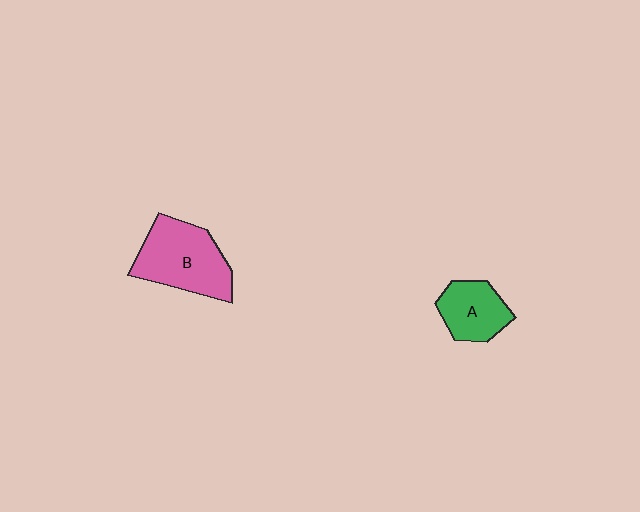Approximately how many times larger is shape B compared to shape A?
Approximately 1.6 times.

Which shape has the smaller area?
Shape A (green).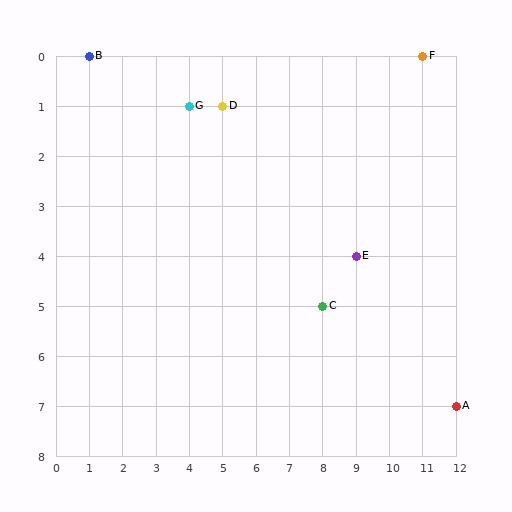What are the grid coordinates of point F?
Point F is at grid coordinates (11, 0).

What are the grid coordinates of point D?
Point D is at grid coordinates (5, 1).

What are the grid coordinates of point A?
Point A is at grid coordinates (12, 7).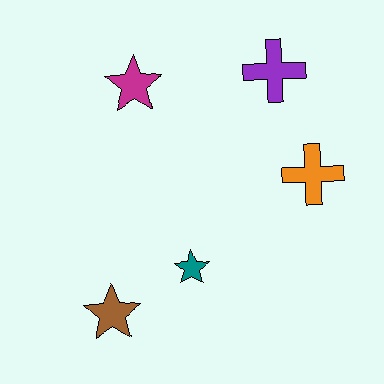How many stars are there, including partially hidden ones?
There are 3 stars.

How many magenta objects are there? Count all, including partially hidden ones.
There is 1 magenta object.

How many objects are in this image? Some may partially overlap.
There are 5 objects.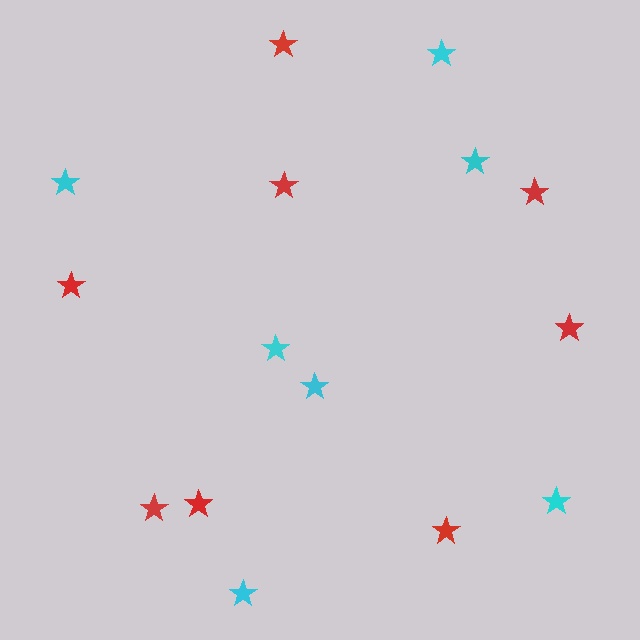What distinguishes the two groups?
There are 2 groups: one group of red stars (8) and one group of cyan stars (7).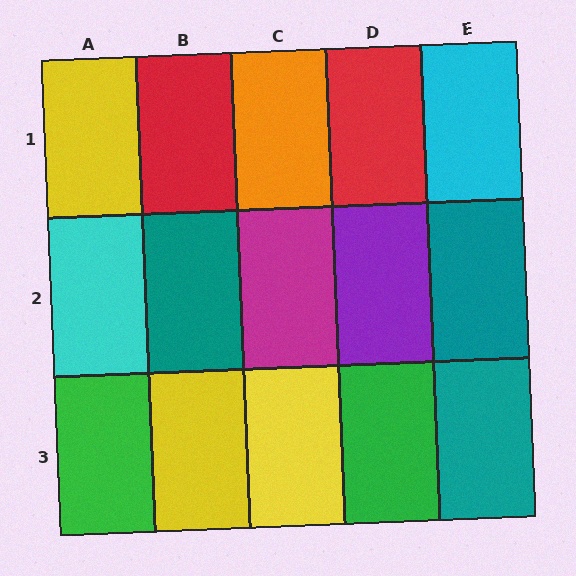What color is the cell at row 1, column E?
Cyan.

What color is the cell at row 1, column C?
Orange.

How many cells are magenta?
1 cell is magenta.